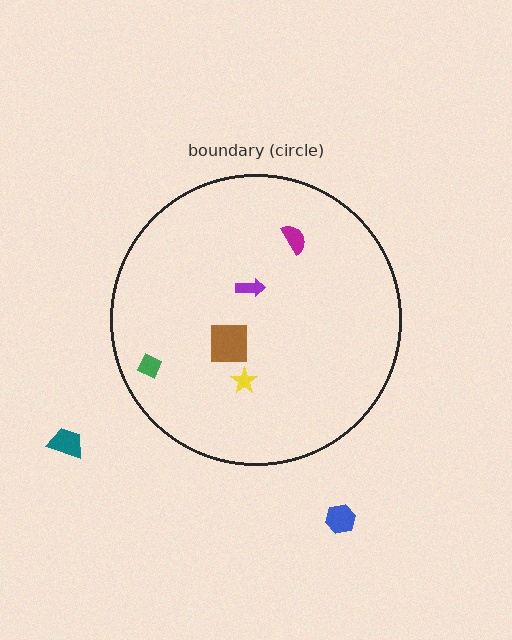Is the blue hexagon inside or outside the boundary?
Outside.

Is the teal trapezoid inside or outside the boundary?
Outside.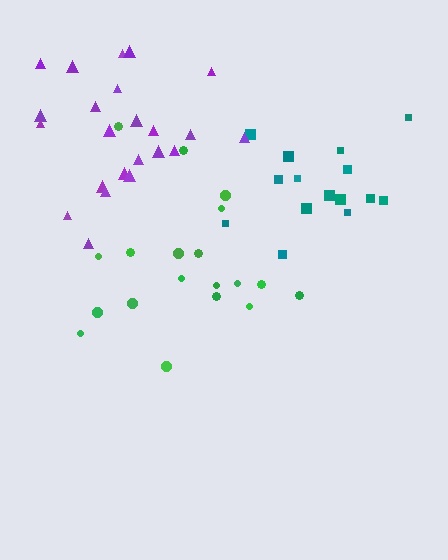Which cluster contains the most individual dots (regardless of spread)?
Purple (23).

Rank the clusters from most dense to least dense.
purple, green, teal.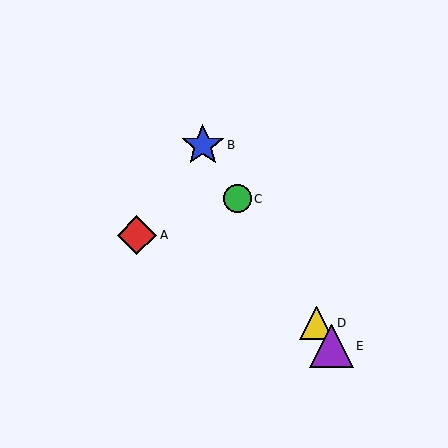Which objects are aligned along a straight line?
Objects B, C, D, E are aligned along a straight line.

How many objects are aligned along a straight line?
4 objects (B, C, D, E) are aligned along a straight line.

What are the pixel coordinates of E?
Object E is at (332, 346).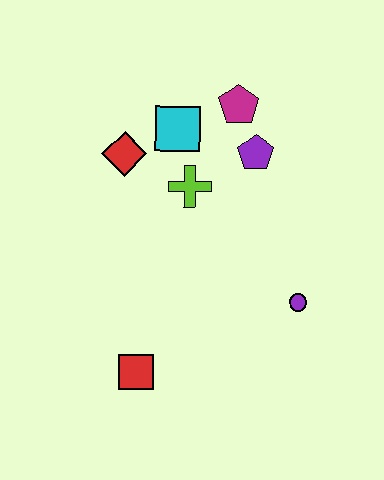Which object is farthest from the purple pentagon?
The red square is farthest from the purple pentagon.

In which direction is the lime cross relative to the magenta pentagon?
The lime cross is below the magenta pentagon.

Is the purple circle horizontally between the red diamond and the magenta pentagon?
No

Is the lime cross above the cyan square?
No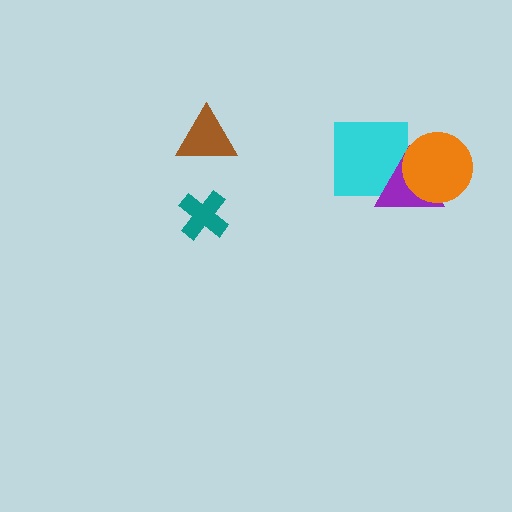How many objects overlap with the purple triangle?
2 objects overlap with the purple triangle.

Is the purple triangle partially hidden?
Yes, it is partially covered by another shape.